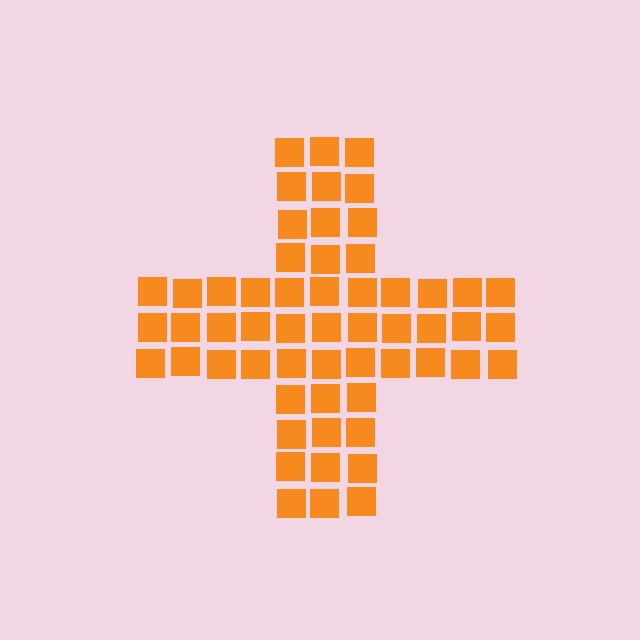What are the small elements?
The small elements are squares.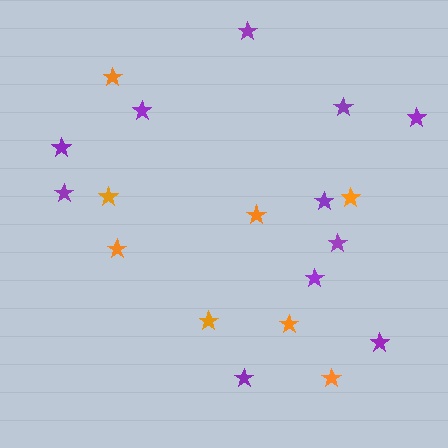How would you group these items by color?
There are 2 groups: one group of orange stars (8) and one group of purple stars (11).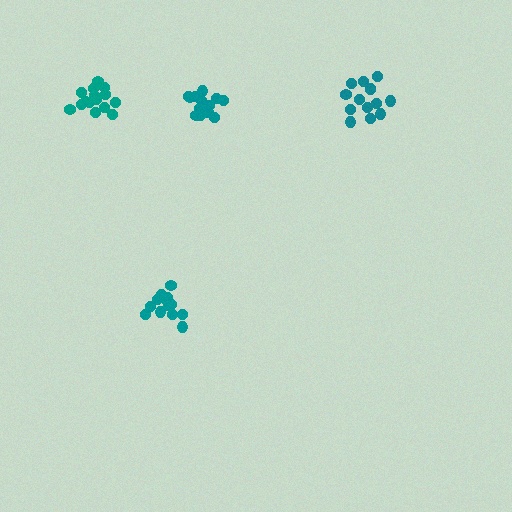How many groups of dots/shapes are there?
There are 4 groups.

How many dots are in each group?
Group 1: 15 dots, Group 2: 14 dots, Group 3: 15 dots, Group 4: 15 dots (59 total).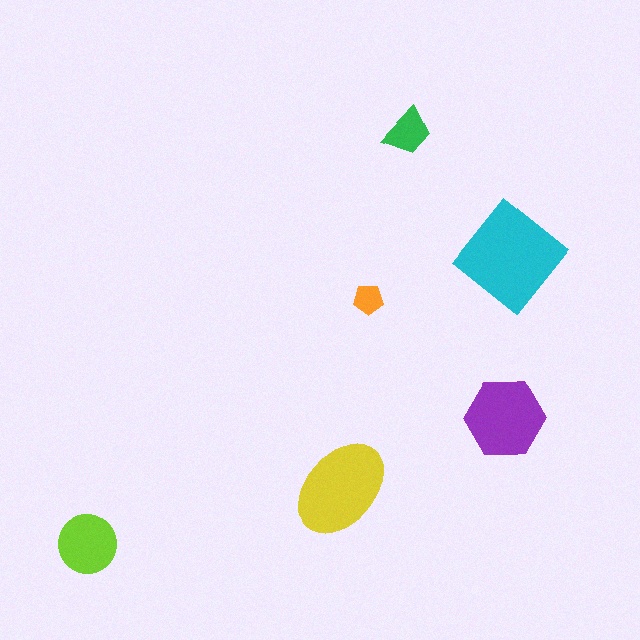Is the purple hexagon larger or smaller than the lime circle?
Larger.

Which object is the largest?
The cyan diamond.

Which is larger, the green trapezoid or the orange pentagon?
The green trapezoid.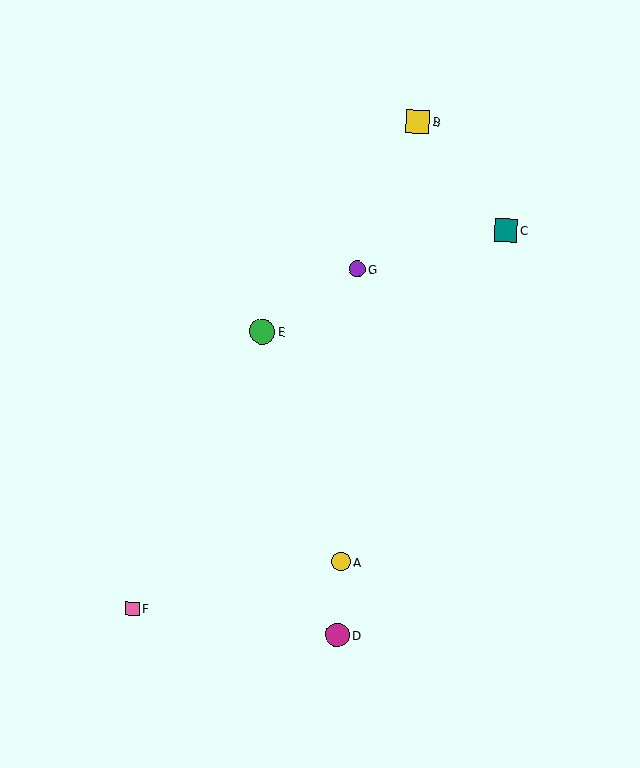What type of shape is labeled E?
Shape E is a green circle.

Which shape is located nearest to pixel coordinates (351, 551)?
The yellow circle (labeled A) at (341, 561) is nearest to that location.